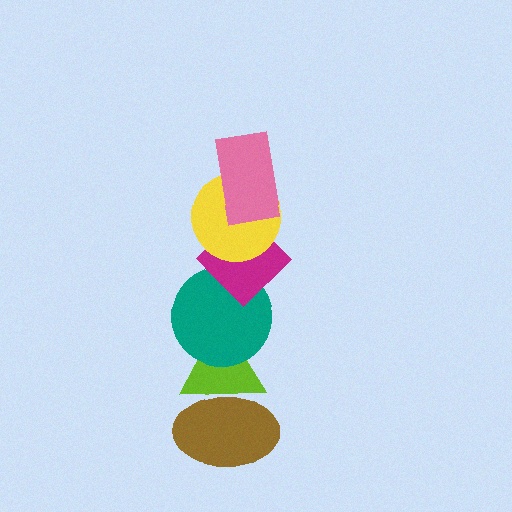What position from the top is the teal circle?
The teal circle is 4th from the top.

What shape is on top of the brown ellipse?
The lime triangle is on top of the brown ellipse.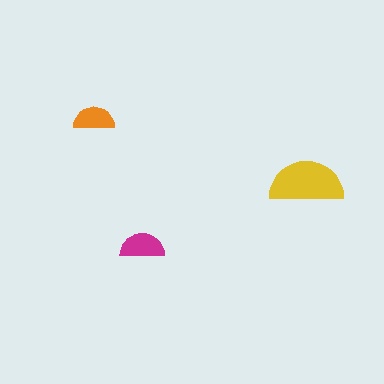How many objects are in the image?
There are 3 objects in the image.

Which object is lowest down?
The magenta semicircle is bottommost.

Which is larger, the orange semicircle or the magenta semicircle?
The magenta one.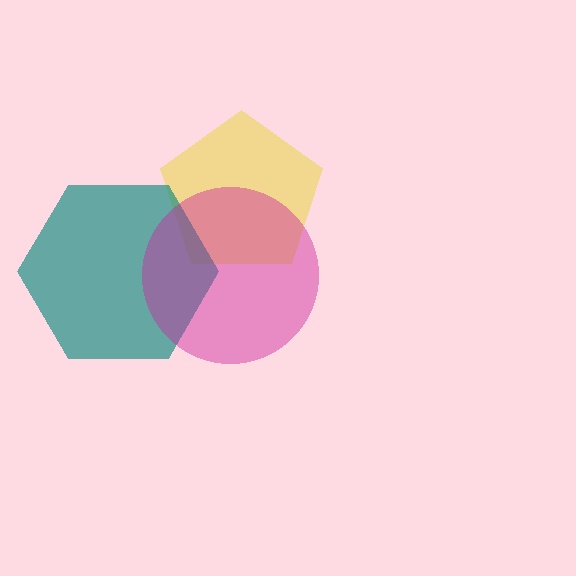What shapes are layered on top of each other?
The layered shapes are: a yellow pentagon, a teal hexagon, a magenta circle.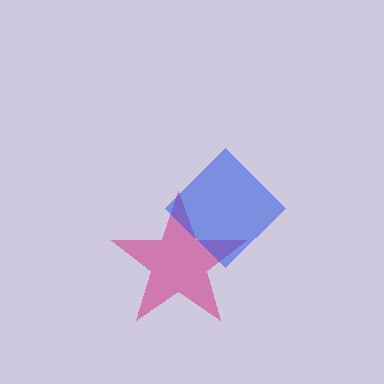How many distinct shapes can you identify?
There are 2 distinct shapes: a magenta star, a blue diamond.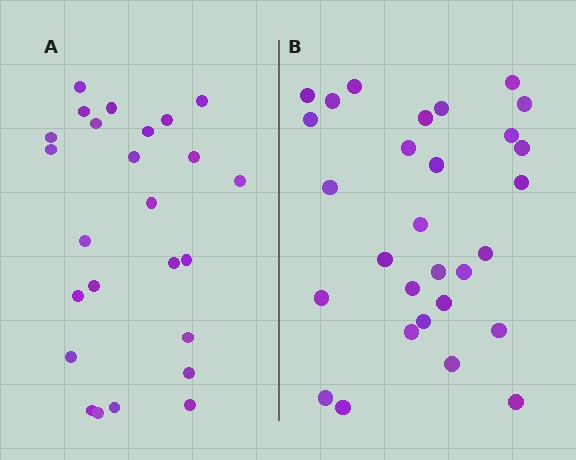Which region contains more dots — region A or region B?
Region B (the right region) has more dots.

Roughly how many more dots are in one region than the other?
Region B has about 4 more dots than region A.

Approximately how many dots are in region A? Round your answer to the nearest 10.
About 20 dots. (The exact count is 25, which rounds to 20.)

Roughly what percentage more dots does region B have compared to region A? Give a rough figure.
About 15% more.